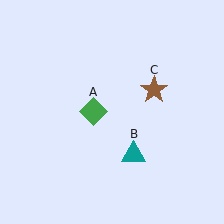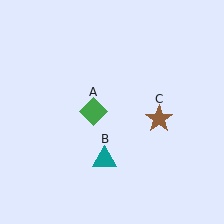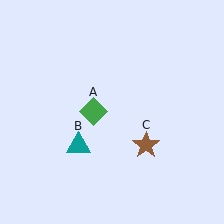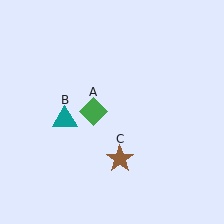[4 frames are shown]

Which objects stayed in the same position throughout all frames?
Green diamond (object A) remained stationary.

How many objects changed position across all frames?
2 objects changed position: teal triangle (object B), brown star (object C).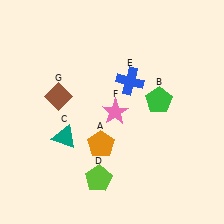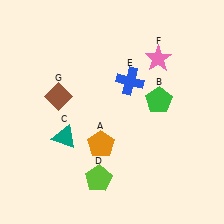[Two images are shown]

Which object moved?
The pink star (F) moved up.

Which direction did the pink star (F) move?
The pink star (F) moved up.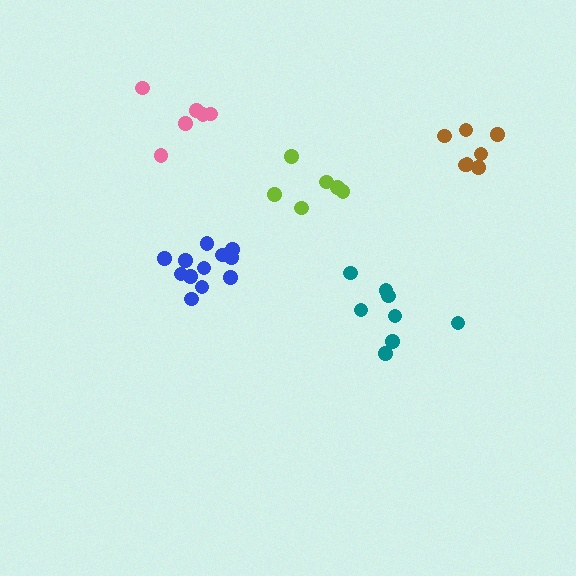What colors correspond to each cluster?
The clusters are colored: pink, teal, brown, blue, lime.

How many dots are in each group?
Group 1: 6 dots, Group 2: 8 dots, Group 3: 7 dots, Group 4: 12 dots, Group 5: 6 dots (39 total).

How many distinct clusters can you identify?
There are 5 distinct clusters.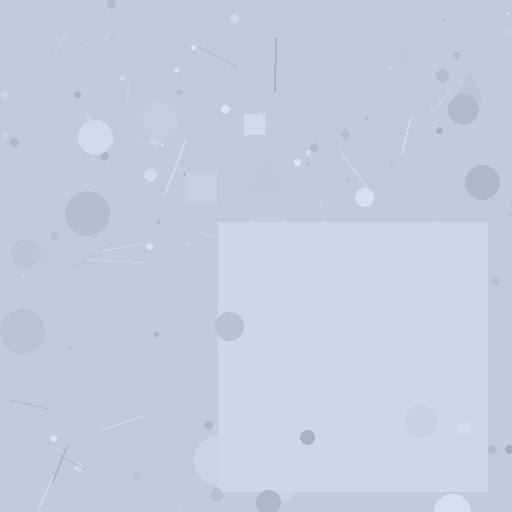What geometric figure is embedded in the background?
A square is embedded in the background.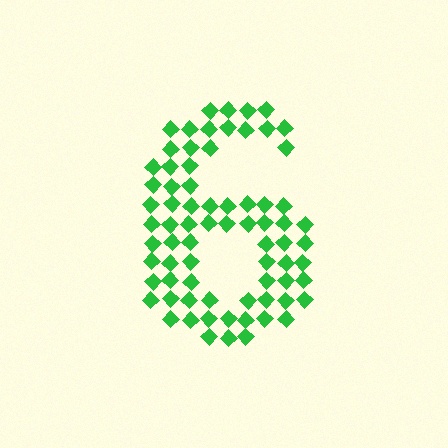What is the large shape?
The large shape is the digit 6.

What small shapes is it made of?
It is made of small diamonds.